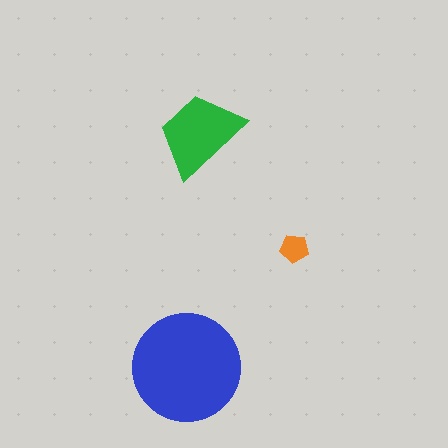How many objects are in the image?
There are 3 objects in the image.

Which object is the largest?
The blue circle.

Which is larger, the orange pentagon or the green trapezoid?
The green trapezoid.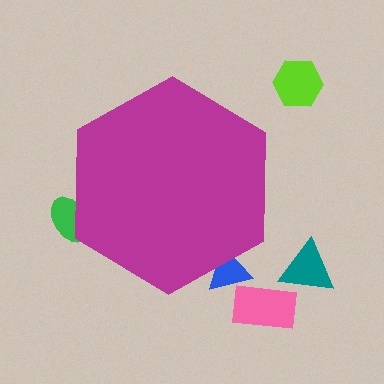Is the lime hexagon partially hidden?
No, the lime hexagon is fully visible.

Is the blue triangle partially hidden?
Yes, the blue triangle is partially hidden behind the magenta hexagon.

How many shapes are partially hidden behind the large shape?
2 shapes are partially hidden.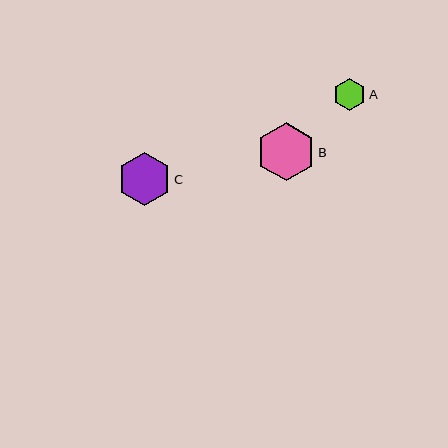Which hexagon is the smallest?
Hexagon A is the smallest with a size of approximately 32 pixels.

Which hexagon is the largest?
Hexagon B is the largest with a size of approximately 58 pixels.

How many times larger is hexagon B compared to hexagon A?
Hexagon B is approximately 1.8 times the size of hexagon A.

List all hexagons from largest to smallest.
From largest to smallest: B, C, A.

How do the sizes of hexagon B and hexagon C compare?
Hexagon B and hexagon C are approximately the same size.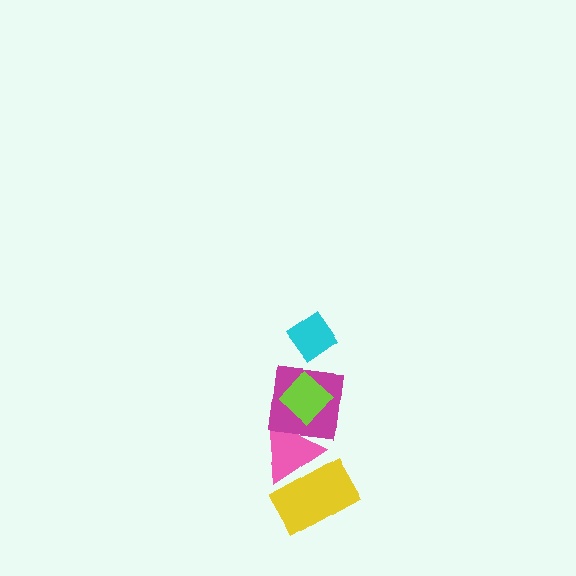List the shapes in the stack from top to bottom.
From top to bottom: the cyan diamond, the lime diamond, the magenta square, the pink triangle, the yellow rectangle.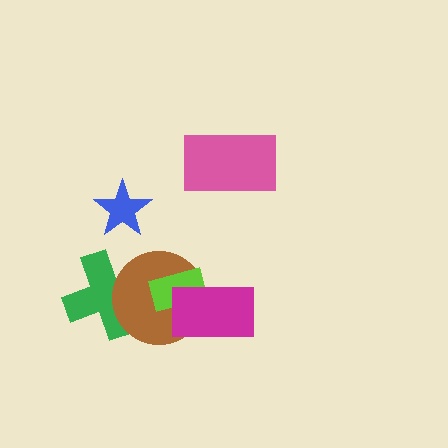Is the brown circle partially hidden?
Yes, it is partially covered by another shape.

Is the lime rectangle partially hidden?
Yes, it is partially covered by another shape.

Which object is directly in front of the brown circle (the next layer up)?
The lime rectangle is directly in front of the brown circle.